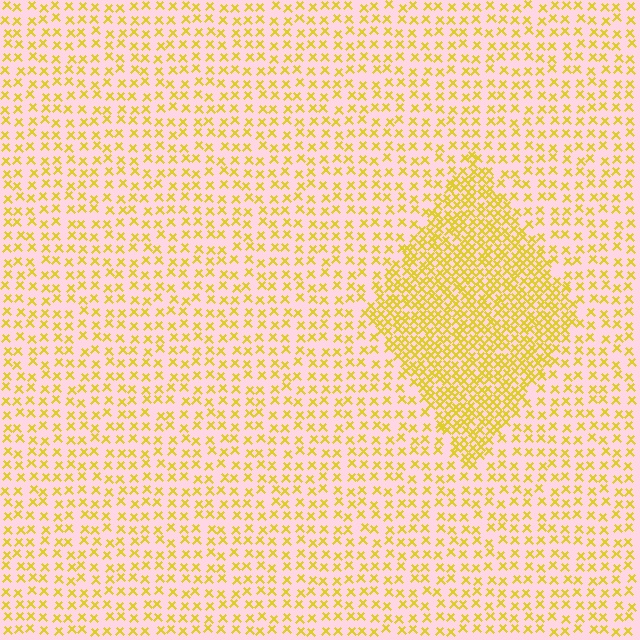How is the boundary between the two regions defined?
The boundary is defined by a change in element density (approximately 2.3x ratio). All elements are the same color, size, and shape.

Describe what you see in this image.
The image contains small yellow elements arranged at two different densities. A diamond-shaped region is visible where the elements are more densely packed than the surrounding area.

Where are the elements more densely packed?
The elements are more densely packed inside the diamond boundary.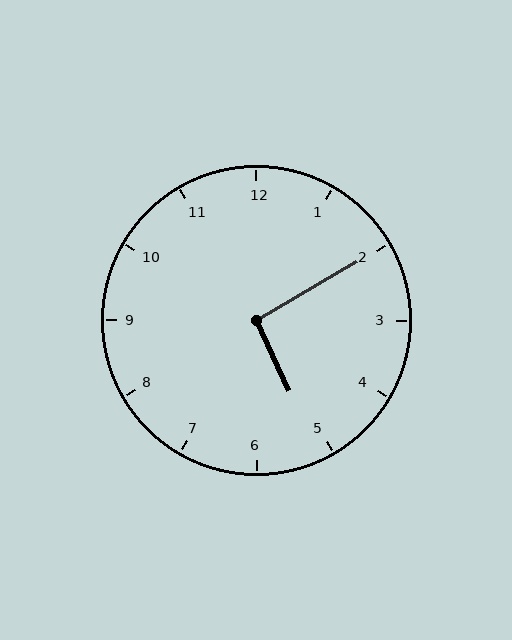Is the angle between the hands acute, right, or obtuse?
It is right.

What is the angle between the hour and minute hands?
Approximately 95 degrees.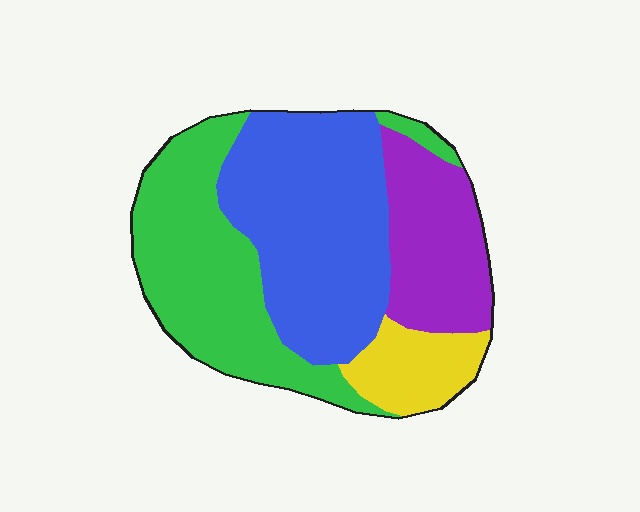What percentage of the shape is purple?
Purple takes up about one fifth (1/5) of the shape.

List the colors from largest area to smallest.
From largest to smallest: blue, green, purple, yellow.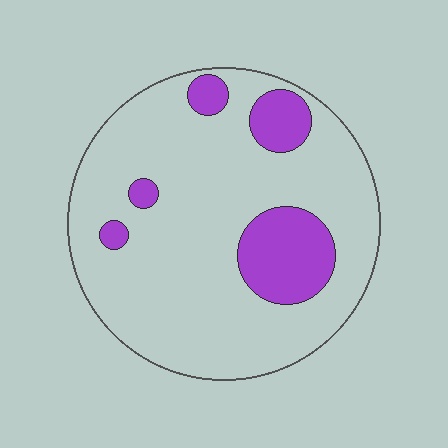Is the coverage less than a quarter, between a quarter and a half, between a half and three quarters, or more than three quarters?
Less than a quarter.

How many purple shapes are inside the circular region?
5.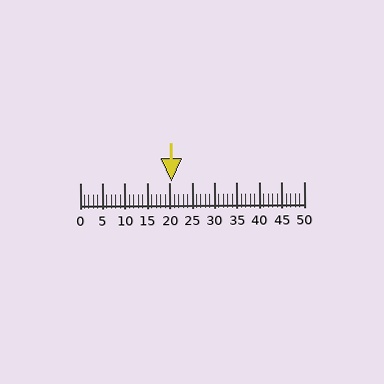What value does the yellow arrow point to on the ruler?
The yellow arrow points to approximately 20.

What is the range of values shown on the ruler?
The ruler shows values from 0 to 50.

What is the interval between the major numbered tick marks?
The major tick marks are spaced 5 units apart.